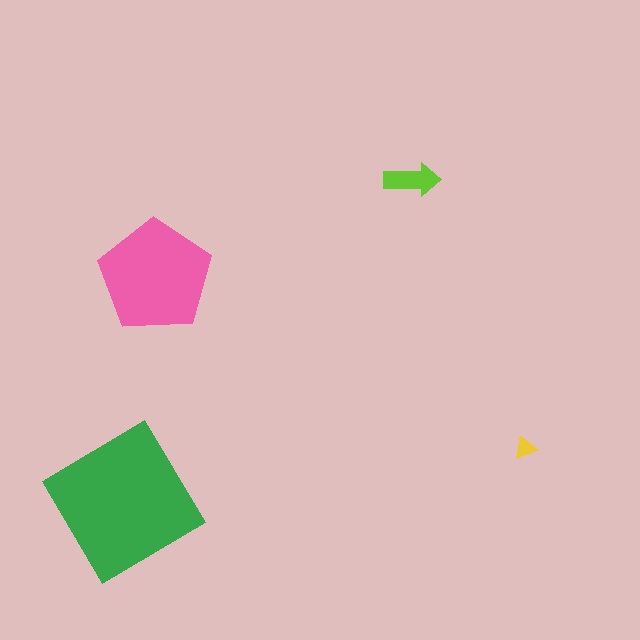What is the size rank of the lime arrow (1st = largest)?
3rd.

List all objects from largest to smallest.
The green diamond, the pink pentagon, the lime arrow, the yellow triangle.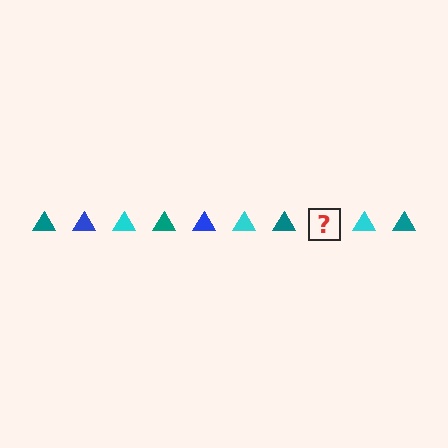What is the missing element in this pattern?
The missing element is a blue triangle.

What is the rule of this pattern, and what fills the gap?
The rule is that the pattern cycles through teal, blue, cyan triangles. The gap should be filled with a blue triangle.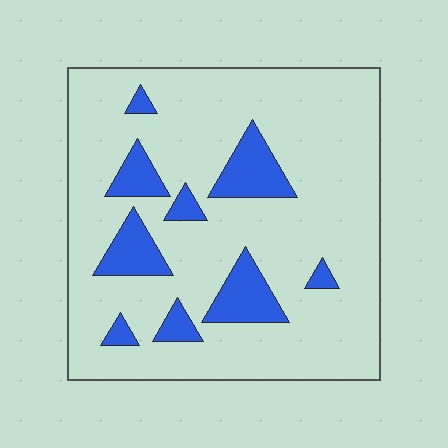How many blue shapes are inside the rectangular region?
9.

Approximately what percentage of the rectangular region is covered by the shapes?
Approximately 15%.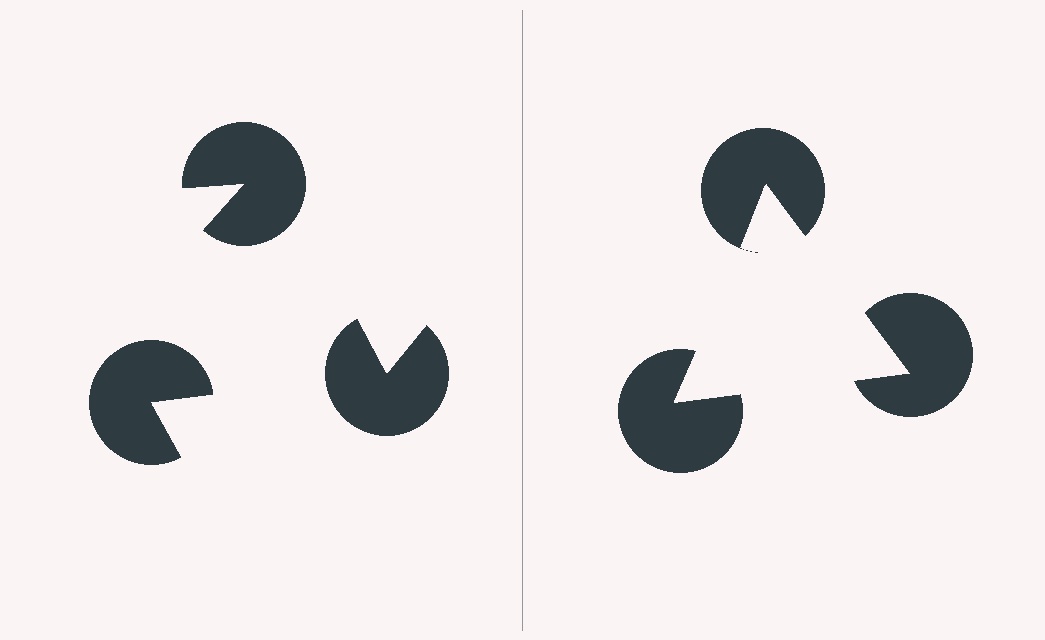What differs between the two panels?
The pac-man discs are positioned identically on both sides; only the wedge orientations differ. On the right they align to a triangle; on the left they are misaligned.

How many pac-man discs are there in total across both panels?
6 — 3 on each side.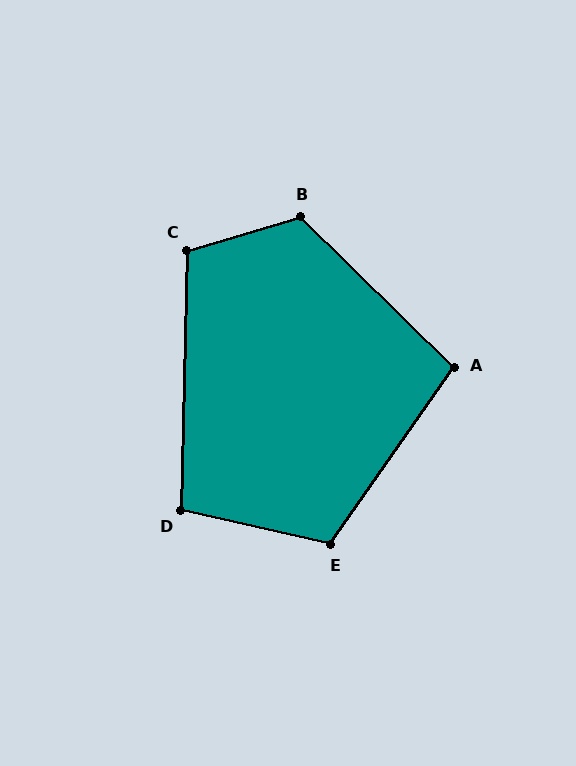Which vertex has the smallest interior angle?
A, at approximately 99 degrees.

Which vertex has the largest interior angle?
B, at approximately 119 degrees.